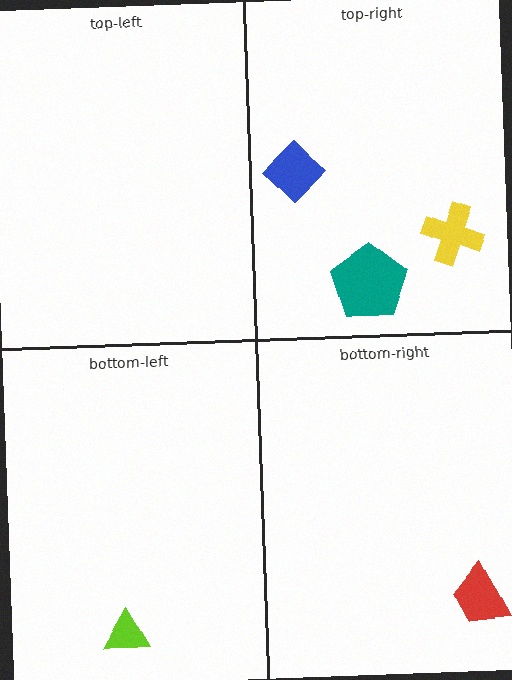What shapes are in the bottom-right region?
The red trapezoid.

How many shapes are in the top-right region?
3.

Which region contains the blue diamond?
The top-right region.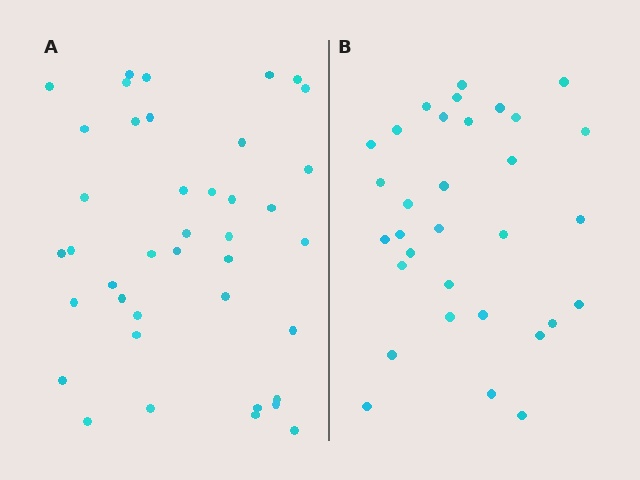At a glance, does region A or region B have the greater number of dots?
Region A (the left region) has more dots.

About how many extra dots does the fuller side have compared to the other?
Region A has roughly 8 or so more dots than region B.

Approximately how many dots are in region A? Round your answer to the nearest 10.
About 40 dots.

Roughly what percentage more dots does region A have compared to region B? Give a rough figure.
About 25% more.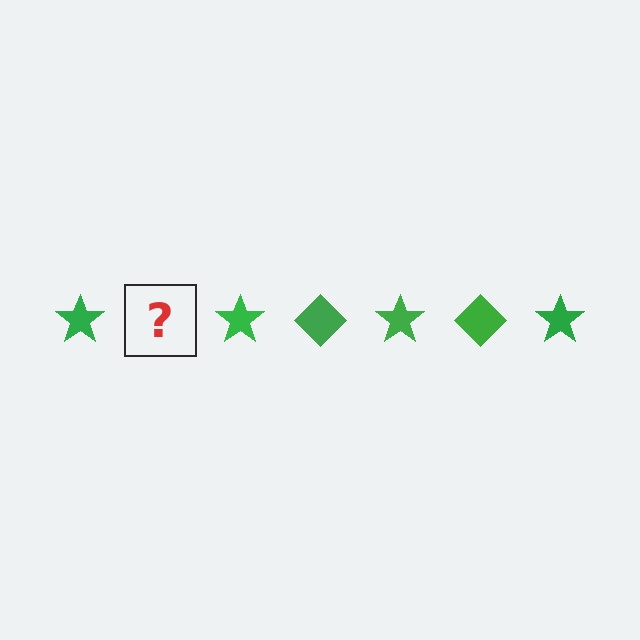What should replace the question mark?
The question mark should be replaced with a green diamond.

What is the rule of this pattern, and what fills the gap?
The rule is that the pattern cycles through star, diamond shapes in green. The gap should be filled with a green diamond.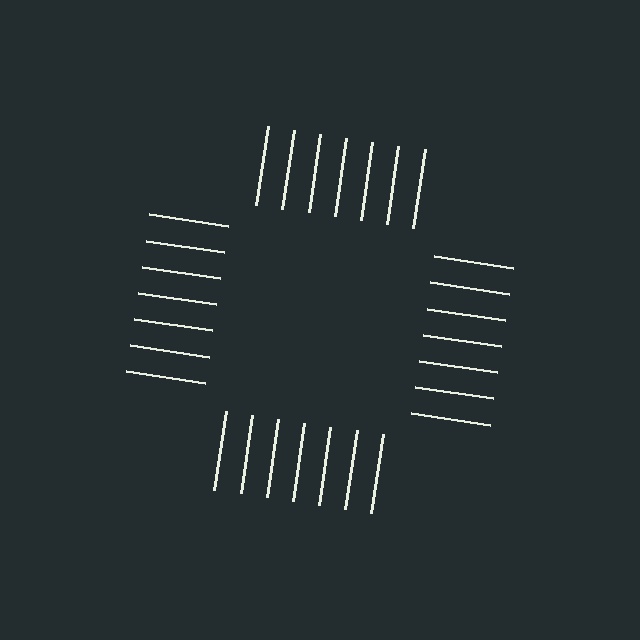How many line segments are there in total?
28 — 7 along each of the 4 edges.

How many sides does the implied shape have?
4 sides — the line-ends trace a square.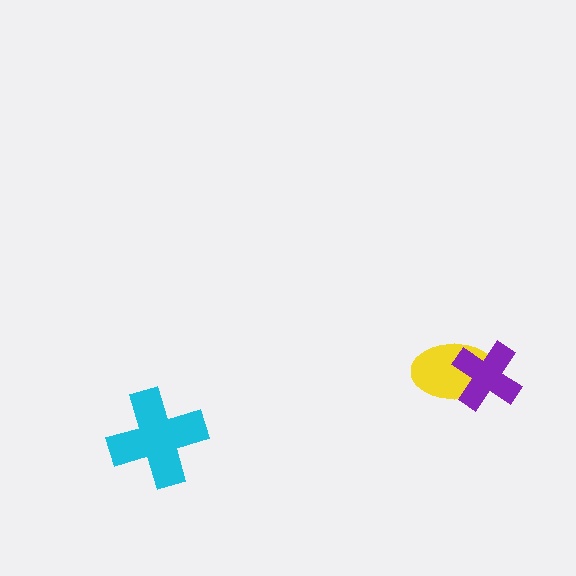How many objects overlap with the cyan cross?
0 objects overlap with the cyan cross.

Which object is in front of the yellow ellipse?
The purple cross is in front of the yellow ellipse.